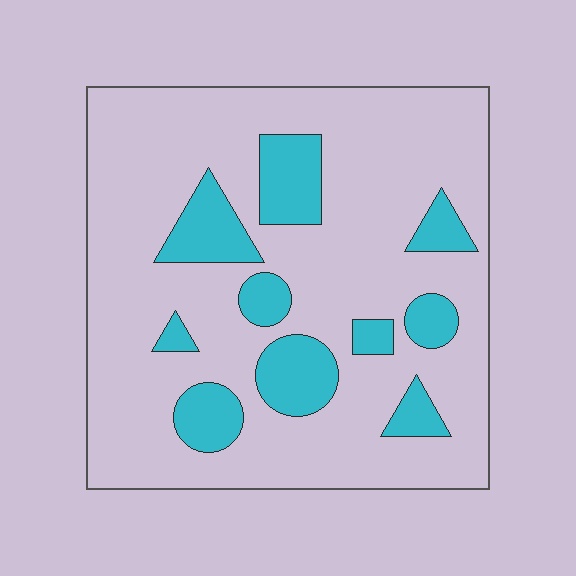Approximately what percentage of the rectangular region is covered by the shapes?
Approximately 20%.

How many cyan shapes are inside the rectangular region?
10.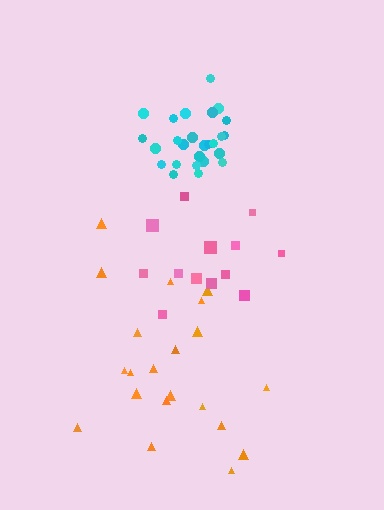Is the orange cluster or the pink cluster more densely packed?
Pink.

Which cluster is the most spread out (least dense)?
Orange.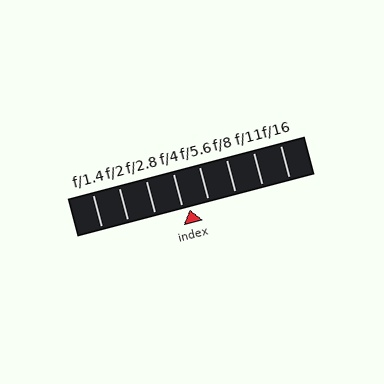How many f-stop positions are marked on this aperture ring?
There are 8 f-stop positions marked.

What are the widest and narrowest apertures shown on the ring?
The widest aperture shown is f/1.4 and the narrowest is f/16.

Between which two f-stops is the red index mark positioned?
The index mark is between f/4 and f/5.6.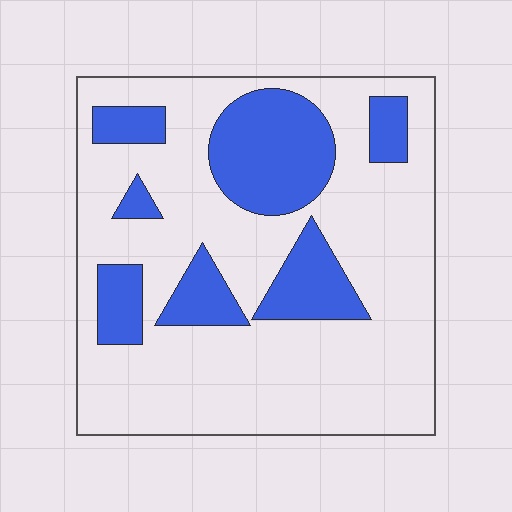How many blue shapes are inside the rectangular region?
7.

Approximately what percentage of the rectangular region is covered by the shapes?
Approximately 25%.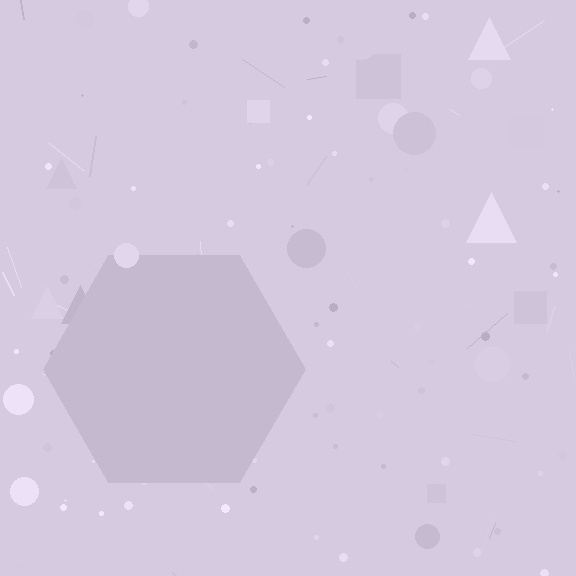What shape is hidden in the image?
A hexagon is hidden in the image.